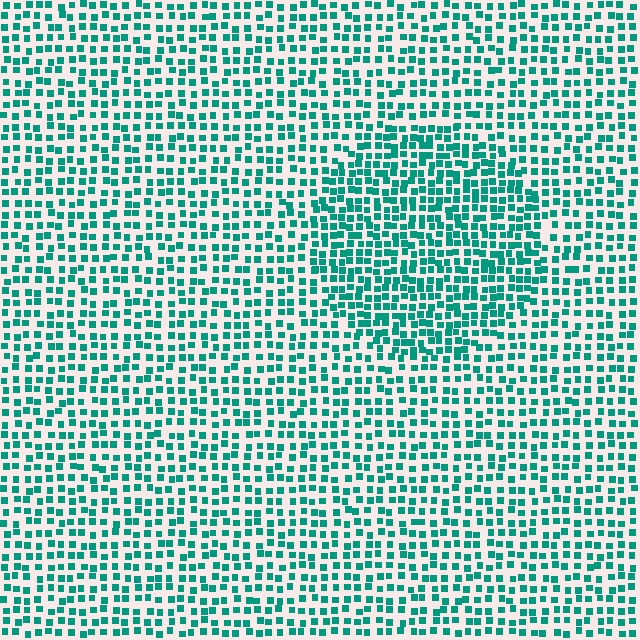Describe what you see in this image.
The image contains small teal elements arranged at two different densities. A circle-shaped region is visible where the elements are more densely packed than the surrounding area.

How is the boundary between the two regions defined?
The boundary is defined by a change in element density (approximately 1.5x ratio). All elements are the same color, size, and shape.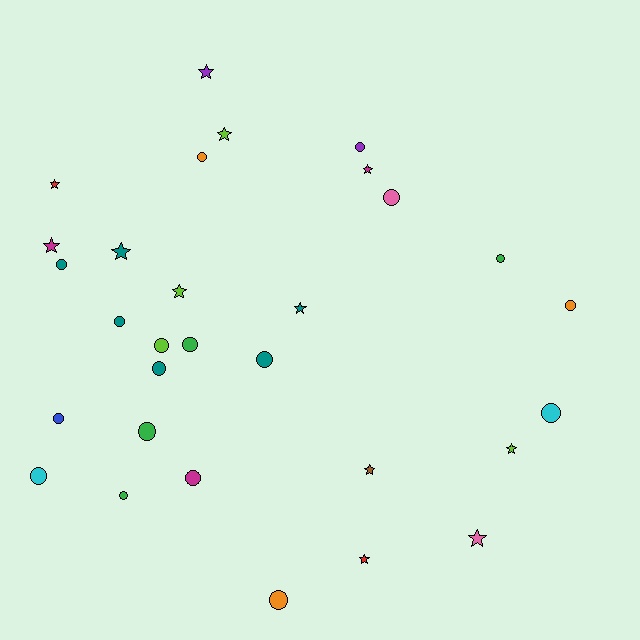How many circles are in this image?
There are 18 circles.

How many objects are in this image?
There are 30 objects.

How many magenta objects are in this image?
There are 3 magenta objects.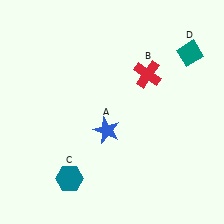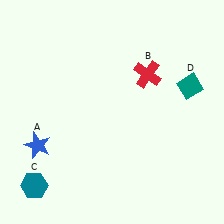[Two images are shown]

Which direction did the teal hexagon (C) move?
The teal hexagon (C) moved left.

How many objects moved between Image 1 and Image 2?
3 objects moved between the two images.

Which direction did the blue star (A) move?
The blue star (A) moved left.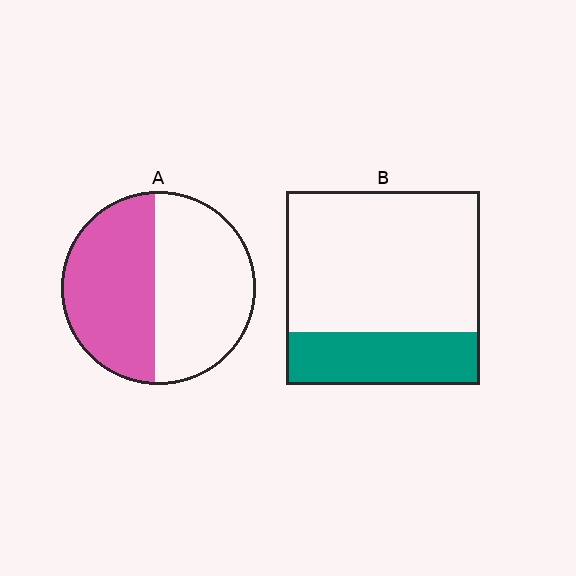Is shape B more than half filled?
No.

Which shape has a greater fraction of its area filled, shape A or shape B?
Shape A.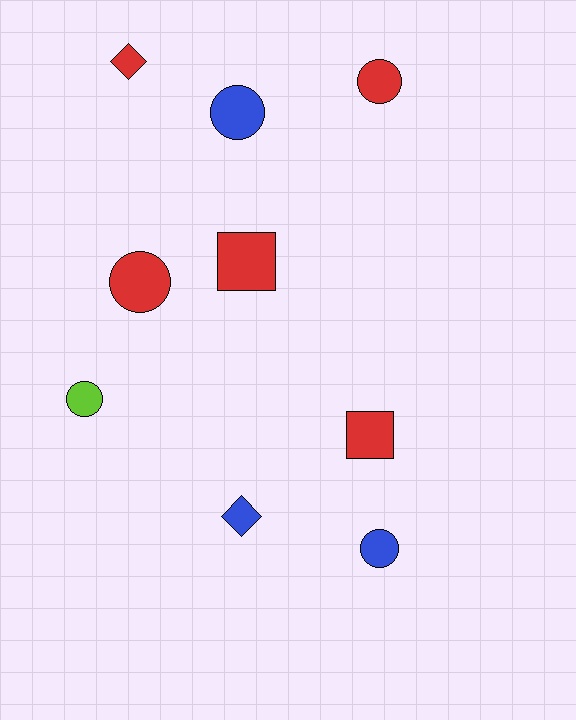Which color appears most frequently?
Red, with 5 objects.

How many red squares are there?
There are 2 red squares.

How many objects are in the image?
There are 9 objects.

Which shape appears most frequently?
Circle, with 5 objects.